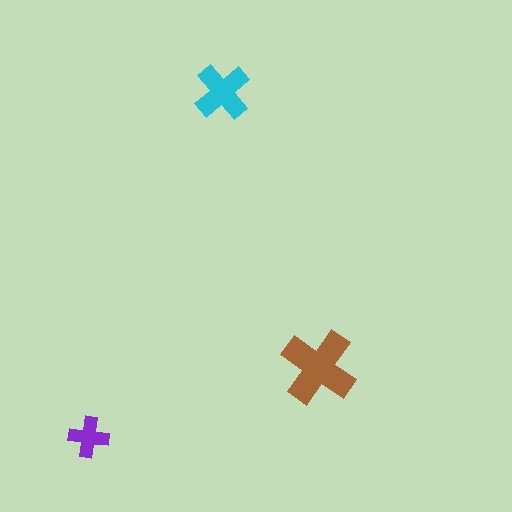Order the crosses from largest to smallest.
the brown one, the cyan one, the purple one.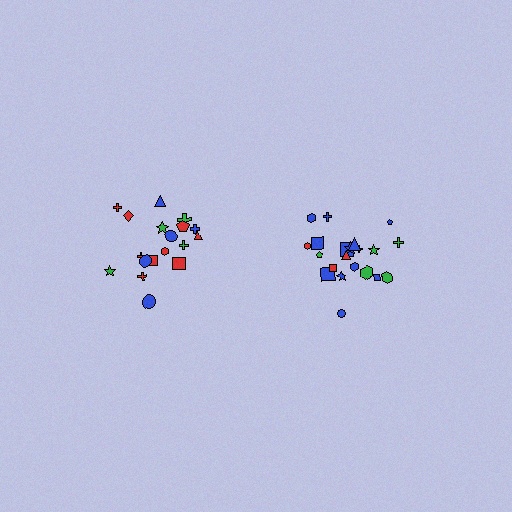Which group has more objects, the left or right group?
The right group.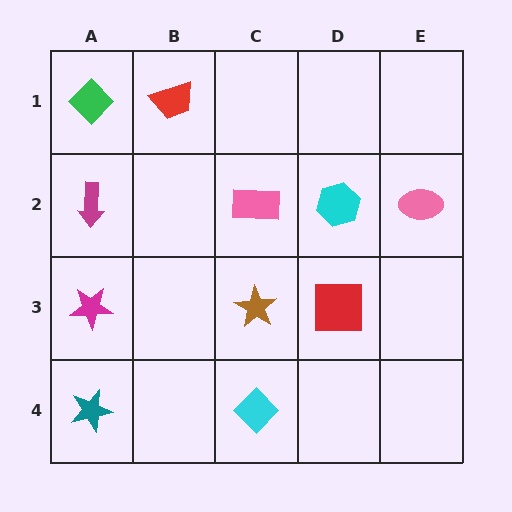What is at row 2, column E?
A pink ellipse.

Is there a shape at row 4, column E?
No, that cell is empty.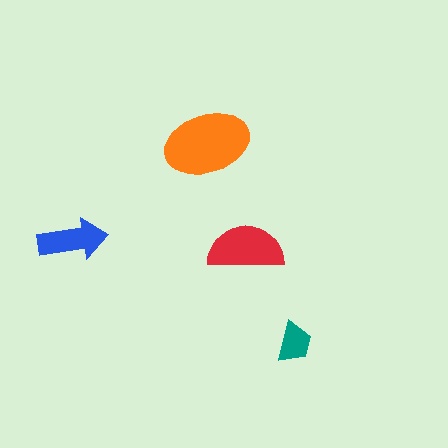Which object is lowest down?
The teal trapezoid is bottommost.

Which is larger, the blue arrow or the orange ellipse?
The orange ellipse.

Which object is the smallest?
The teal trapezoid.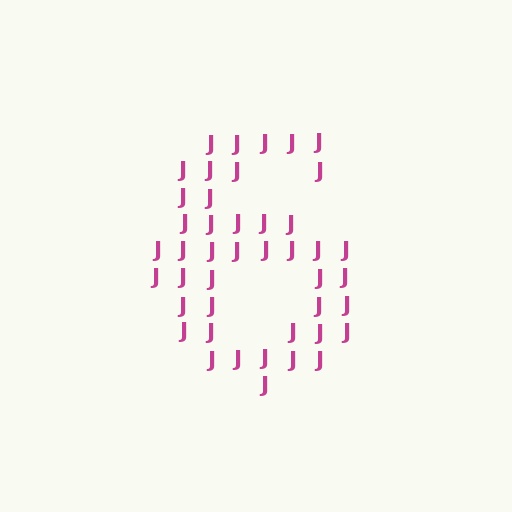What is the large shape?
The large shape is the digit 6.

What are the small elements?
The small elements are letter J's.